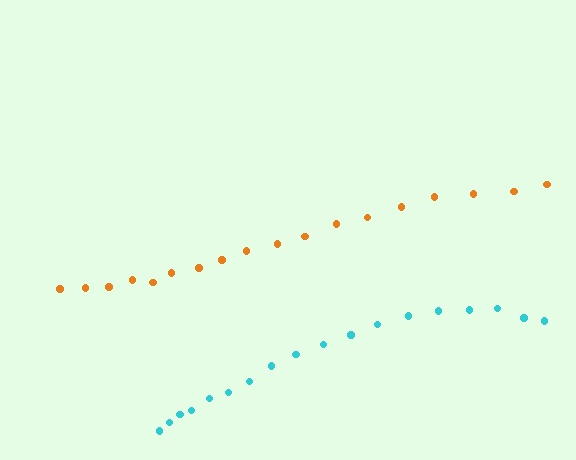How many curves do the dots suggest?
There are 2 distinct paths.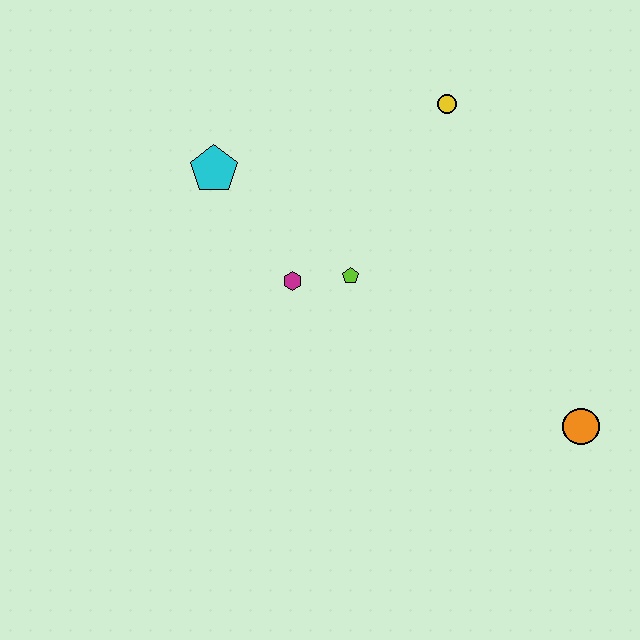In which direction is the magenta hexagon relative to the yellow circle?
The magenta hexagon is below the yellow circle.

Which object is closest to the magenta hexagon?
The lime pentagon is closest to the magenta hexagon.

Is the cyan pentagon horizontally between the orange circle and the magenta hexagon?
No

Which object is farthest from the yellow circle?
The orange circle is farthest from the yellow circle.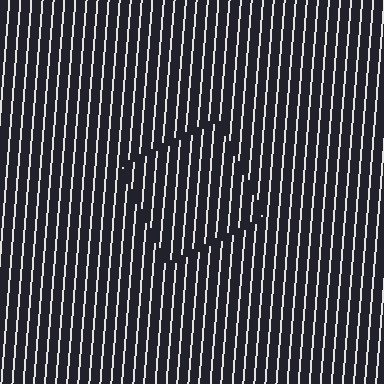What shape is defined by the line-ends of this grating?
An illusory square. The interior of the shape contains the same grating, shifted by half a period — the contour is defined by the phase discontinuity where line-ends from the inner and outer gratings abut.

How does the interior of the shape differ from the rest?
The interior of the shape contains the same grating, shifted by half a period — the contour is defined by the phase discontinuity where line-ends from the inner and outer gratings abut.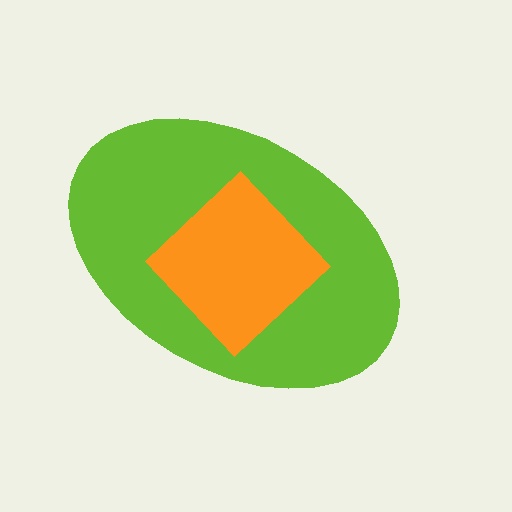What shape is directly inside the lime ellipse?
The orange diamond.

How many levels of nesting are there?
2.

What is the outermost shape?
The lime ellipse.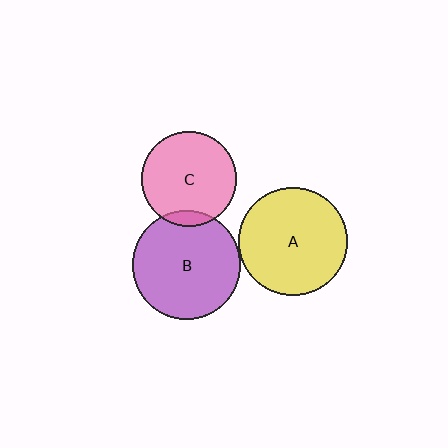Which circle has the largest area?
Circle B (purple).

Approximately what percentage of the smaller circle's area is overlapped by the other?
Approximately 10%.